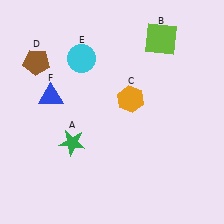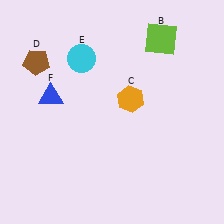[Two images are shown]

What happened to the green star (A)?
The green star (A) was removed in Image 2. It was in the bottom-left area of Image 1.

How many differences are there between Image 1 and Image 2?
There is 1 difference between the two images.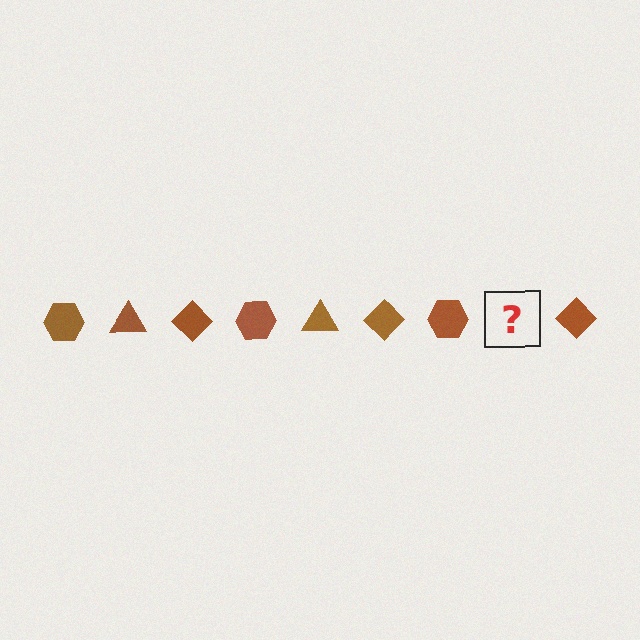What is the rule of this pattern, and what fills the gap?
The rule is that the pattern cycles through hexagon, triangle, diamond shapes in brown. The gap should be filled with a brown triangle.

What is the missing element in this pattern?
The missing element is a brown triangle.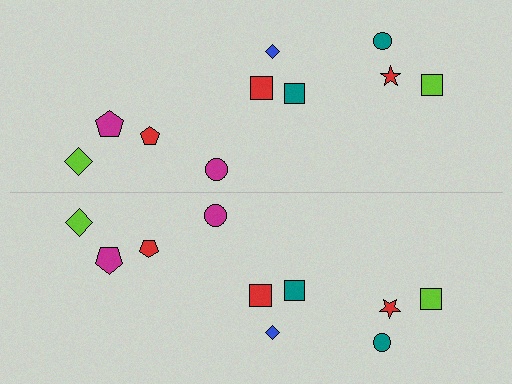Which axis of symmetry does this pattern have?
The pattern has a horizontal axis of symmetry running through the center of the image.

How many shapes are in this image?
There are 20 shapes in this image.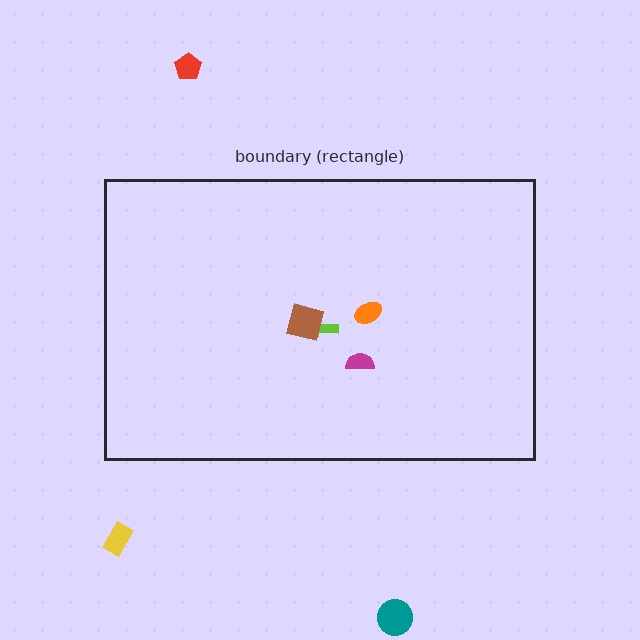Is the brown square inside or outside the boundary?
Inside.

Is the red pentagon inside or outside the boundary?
Outside.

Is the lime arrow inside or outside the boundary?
Inside.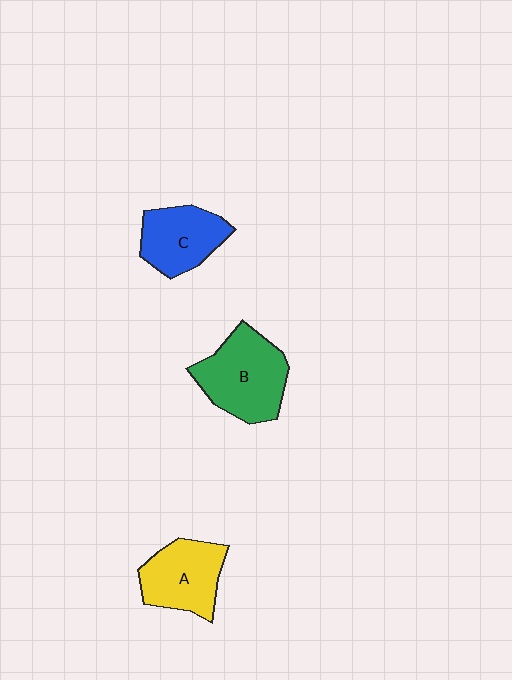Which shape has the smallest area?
Shape C (blue).